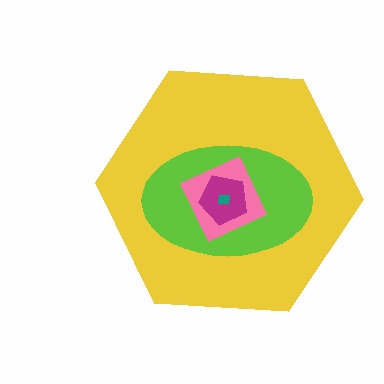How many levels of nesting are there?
5.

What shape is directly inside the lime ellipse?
The pink square.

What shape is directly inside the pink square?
The magenta pentagon.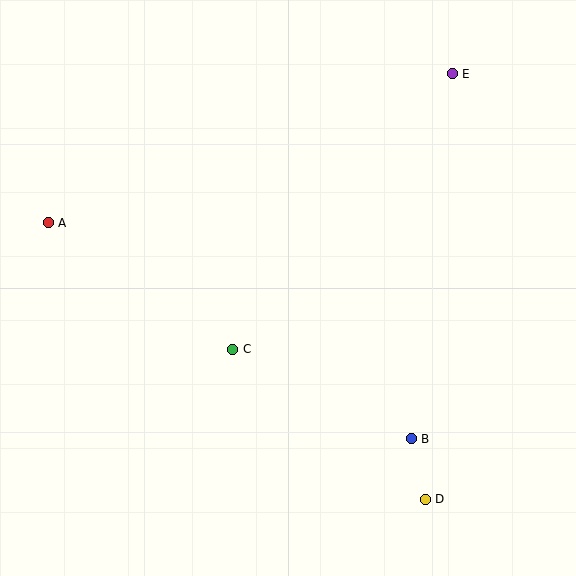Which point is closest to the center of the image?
Point C at (233, 349) is closest to the center.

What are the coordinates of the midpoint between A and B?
The midpoint between A and B is at (230, 331).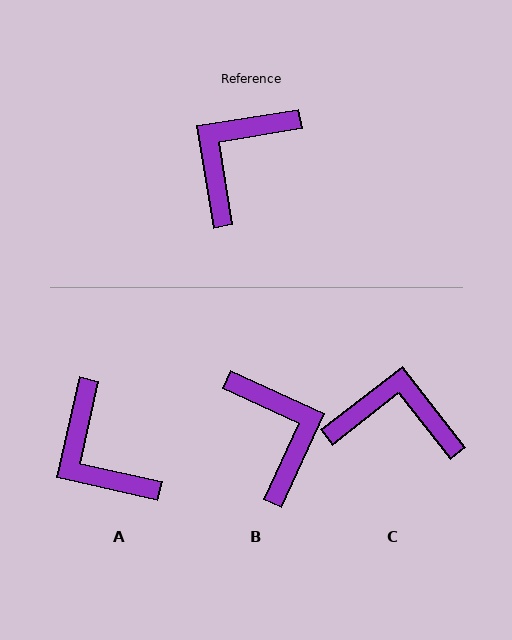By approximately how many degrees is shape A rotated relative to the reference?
Approximately 68 degrees counter-clockwise.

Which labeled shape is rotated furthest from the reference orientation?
B, about 124 degrees away.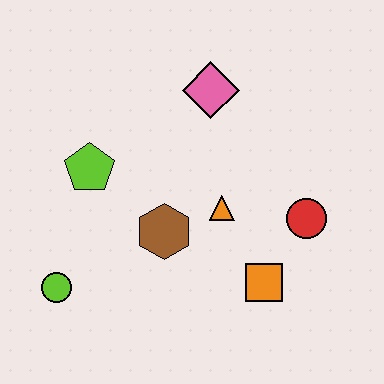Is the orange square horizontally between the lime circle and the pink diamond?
No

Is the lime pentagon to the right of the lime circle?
Yes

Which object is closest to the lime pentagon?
The brown hexagon is closest to the lime pentagon.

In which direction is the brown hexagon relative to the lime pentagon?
The brown hexagon is to the right of the lime pentagon.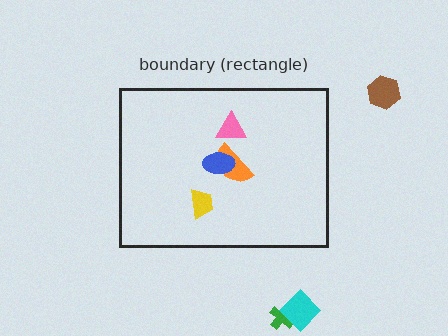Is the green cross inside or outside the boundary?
Outside.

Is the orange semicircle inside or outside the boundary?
Inside.